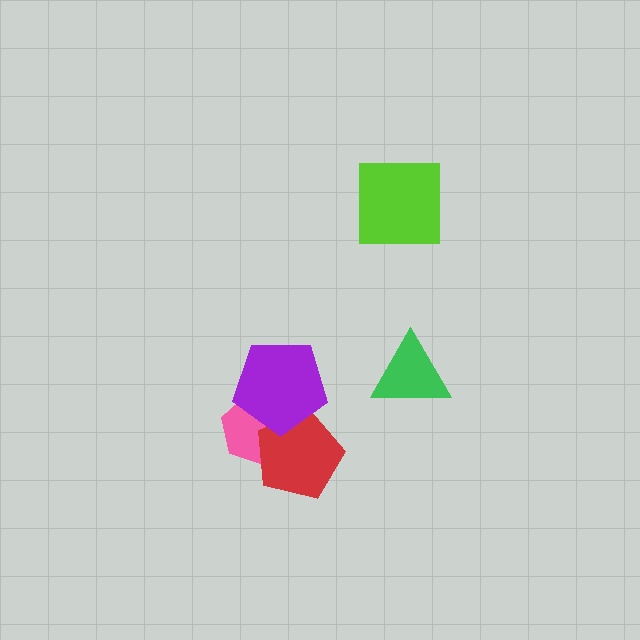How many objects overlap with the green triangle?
0 objects overlap with the green triangle.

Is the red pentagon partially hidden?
Yes, it is partially covered by another shape.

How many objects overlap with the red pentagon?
2 objects overlap with the red pentagon.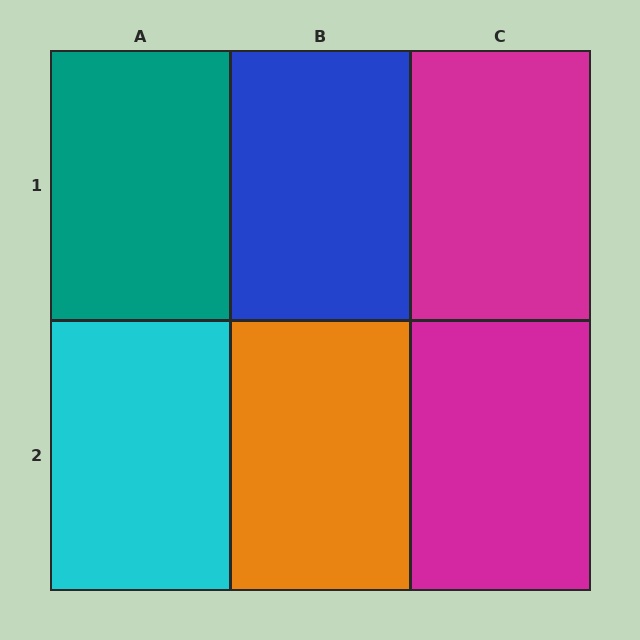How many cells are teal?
1 cell is teal.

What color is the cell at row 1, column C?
Magenta.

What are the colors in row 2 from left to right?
Cyan, orange, magenta.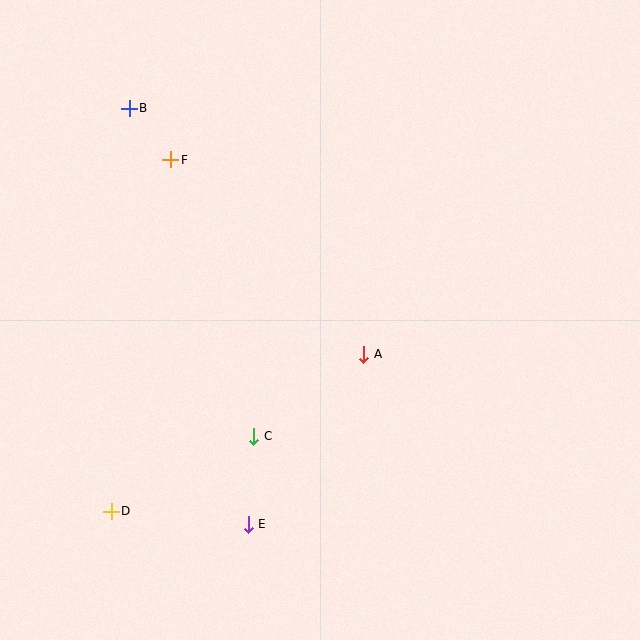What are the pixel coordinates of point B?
Point B is at (129, 108).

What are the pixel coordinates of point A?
Point A is at (364, 354).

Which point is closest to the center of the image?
Point A at (364, 354) is closest to the center.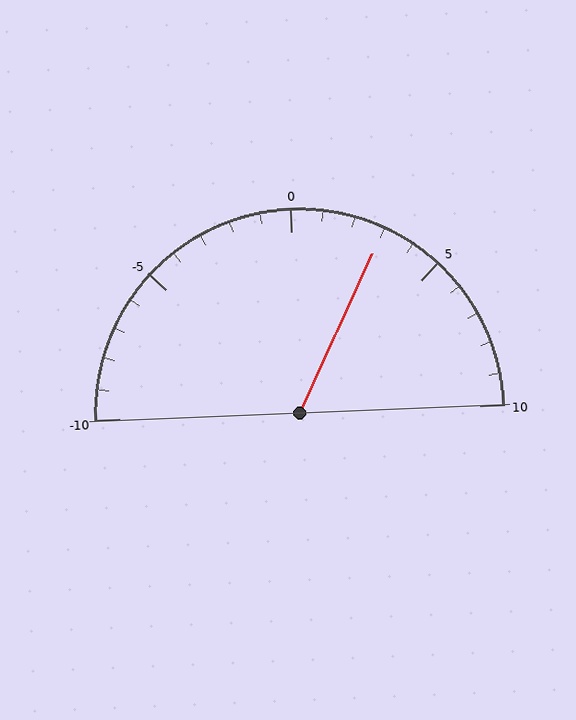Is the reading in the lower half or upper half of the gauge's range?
The reading is in the upper half of the range (-10 to 10).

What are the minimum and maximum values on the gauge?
The gauge ranges from -10 to 10.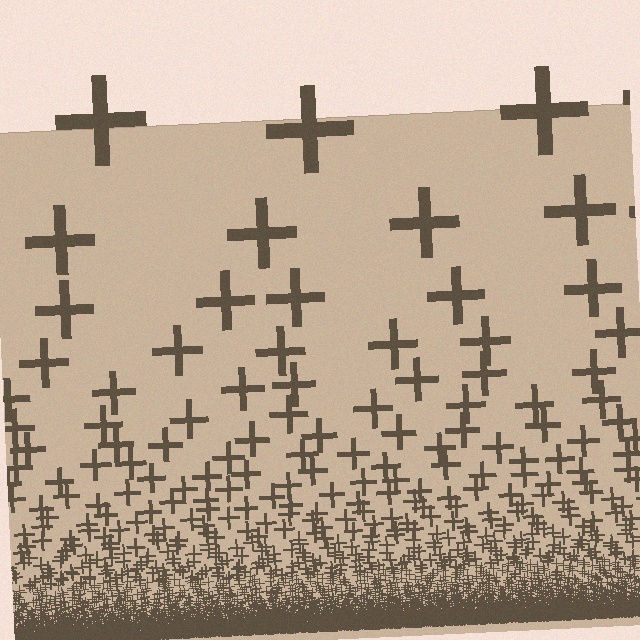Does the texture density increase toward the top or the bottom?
Density increases toward the bottom.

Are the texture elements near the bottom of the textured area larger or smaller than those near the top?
Smaller. The gradient is inverted — elements near the bottom are smaller and denser.